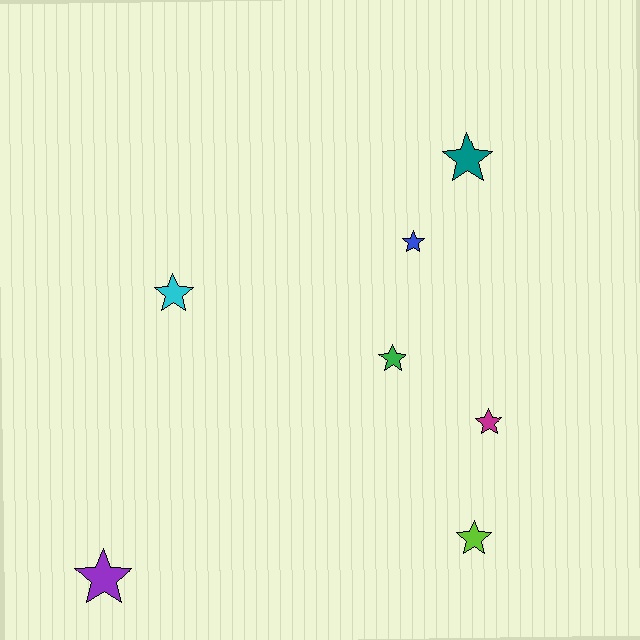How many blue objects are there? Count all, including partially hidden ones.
There is 1 blue object.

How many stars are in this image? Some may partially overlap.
There are 7 stars.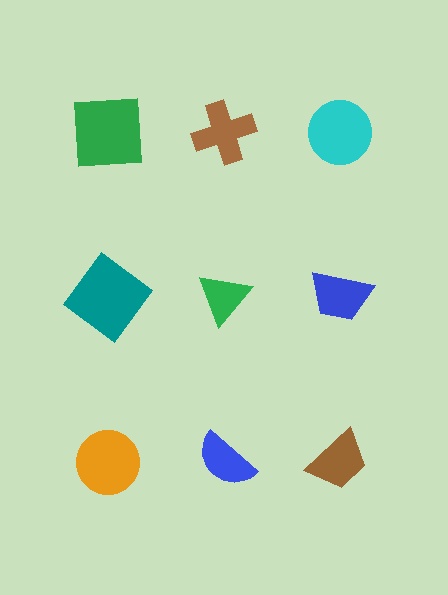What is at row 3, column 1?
An orange circle.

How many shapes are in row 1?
3 shapes.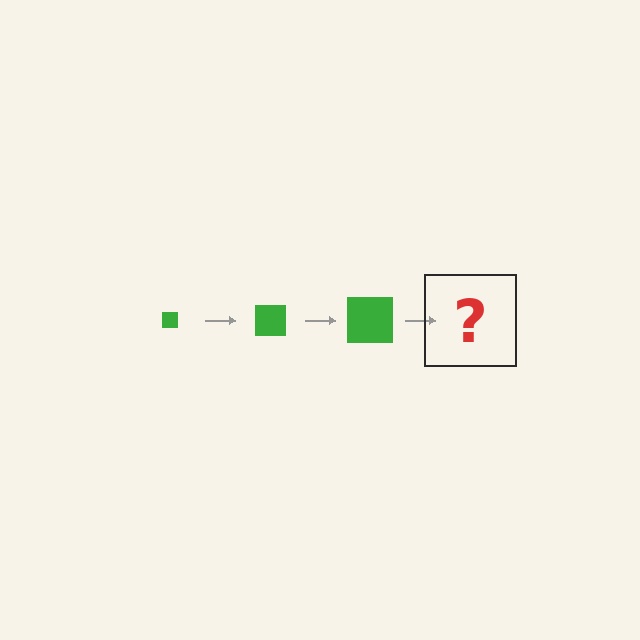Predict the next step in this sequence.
The next step is a green square, larger than the previous one.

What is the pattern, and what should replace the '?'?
The pattern is that the square gets progressively larger each step. The '?' should be a green square, larger than the previous one.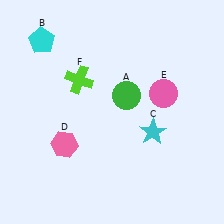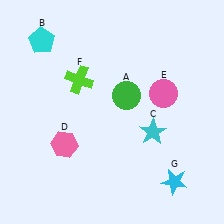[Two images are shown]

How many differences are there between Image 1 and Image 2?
There is 1 difference between the two images.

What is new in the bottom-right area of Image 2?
A cyan star (G) was added in the bottom-right area of Image 2.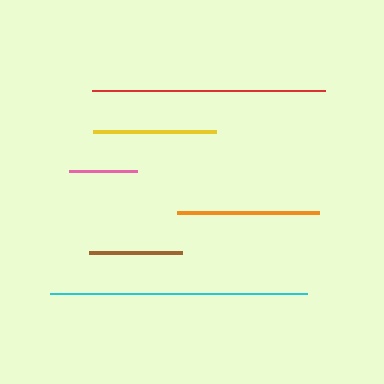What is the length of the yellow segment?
The yellow segment is approximately 123 pixels long.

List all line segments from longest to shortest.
From longest to shortest: cyan, red, orange, yellow, brown, pink.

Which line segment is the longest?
The cyan line is the longest at approximately 258 pixels.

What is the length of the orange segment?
The orange segment is approximately 142 pixels long.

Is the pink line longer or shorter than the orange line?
The orange line is longer than the pink line.